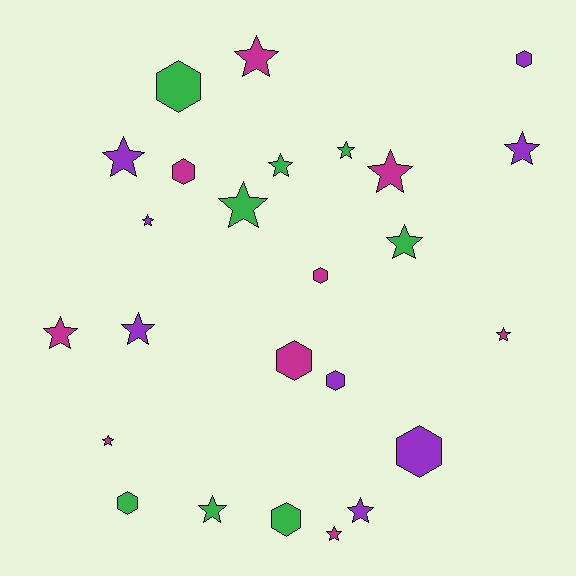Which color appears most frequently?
Magenta, with 9 objects.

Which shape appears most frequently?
Star, with 16 objects.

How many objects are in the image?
There are 25 objects.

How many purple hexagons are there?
There are 3 purple hexagons.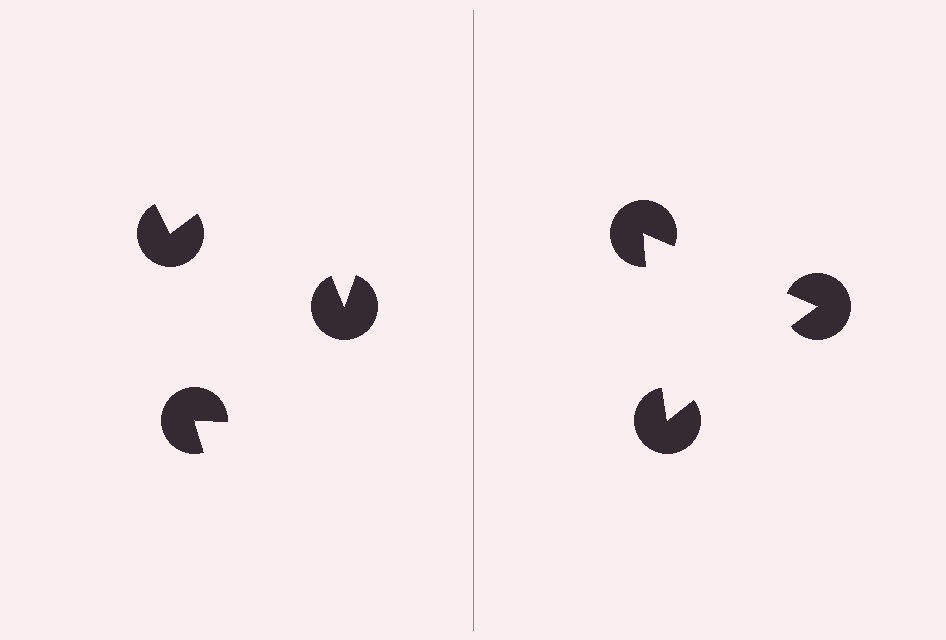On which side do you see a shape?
An illusory triangle appears on the right side. On the left side the wedge cuts are rotated, so no coherent shape forms.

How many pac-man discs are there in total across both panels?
6 — 3 on each side.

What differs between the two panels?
The pac-man discs are positioned identically on both sides; only the wedge orientations differ. On the right they align to a triangle; on the left they are misaligned.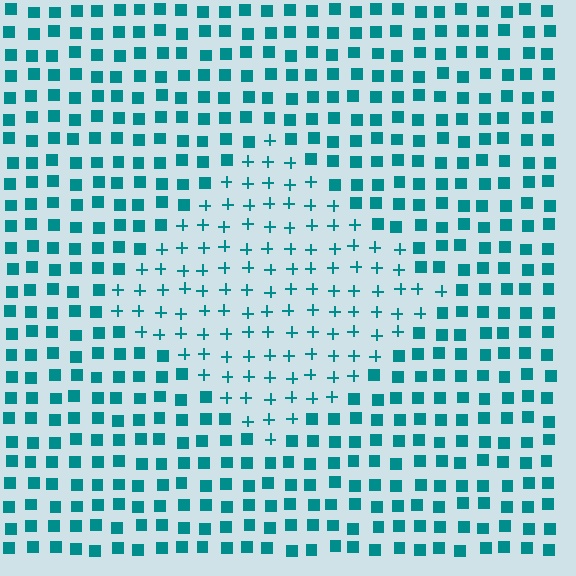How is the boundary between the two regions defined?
The boundary is defined by a change in element shape: plus signs inside vs. squares outside. All elements share the same color and spacing.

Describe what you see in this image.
The image is filled with small teal elements arranged in a uniform grid. A diamond-shaped region contains plus signs, while the surrounding area contains squares. The boundary is defined purely by the change in element shape.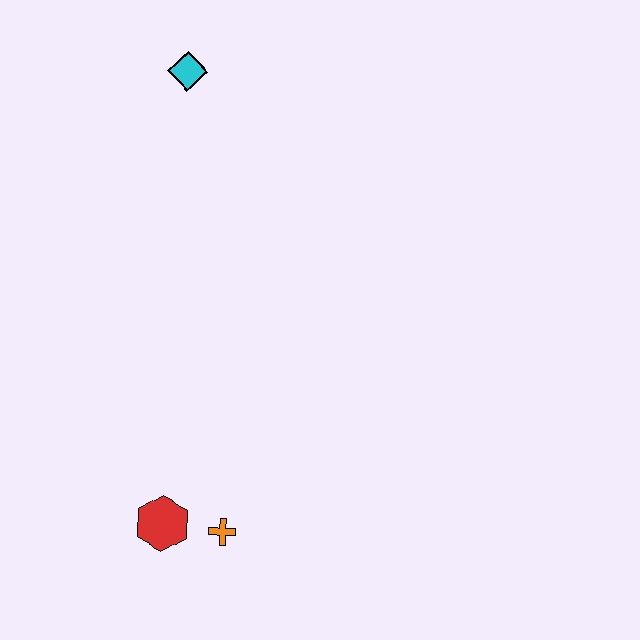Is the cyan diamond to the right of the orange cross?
No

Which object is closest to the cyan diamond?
The red hexagon is closest to the cyan diamond.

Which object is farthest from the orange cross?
The cyan diamond is farthest from the orange cross.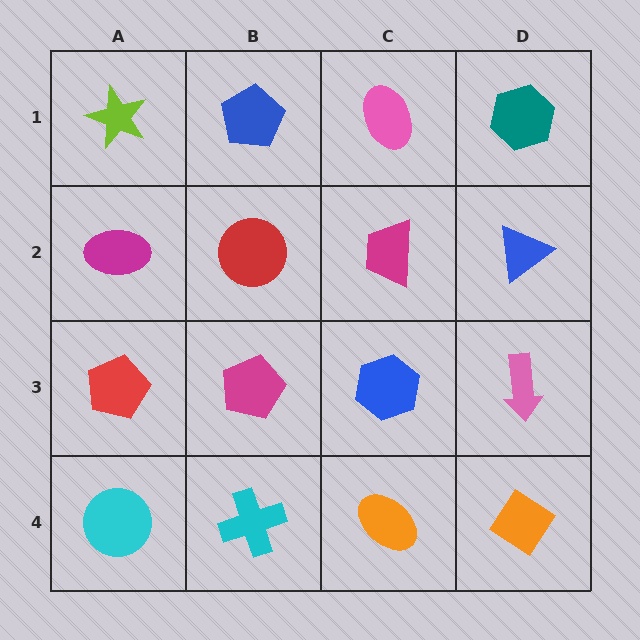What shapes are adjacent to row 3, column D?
A blue triangle (row 2, column D), an orange diamond (row 4, column D), a blue hexagon (row 3, column C).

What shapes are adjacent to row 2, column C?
A pink ellipse (row 1, column C), a blue hexagon (row 3, column C), a red circle (row 2, column B), a blue triangle (row 2, column D).